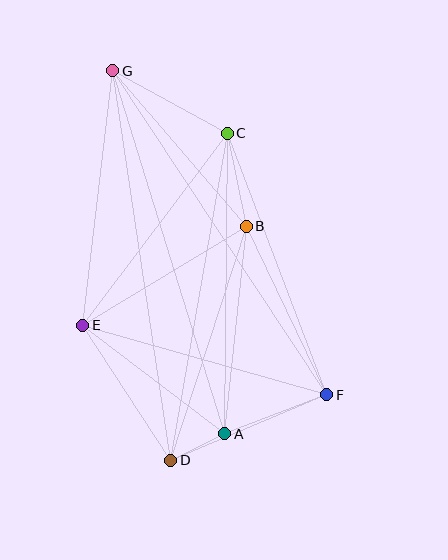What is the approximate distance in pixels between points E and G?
The distance between E and G is approximately 256 pixels.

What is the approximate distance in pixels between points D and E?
The distance between D and E is approximately 161 pixels.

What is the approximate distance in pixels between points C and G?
The distance between C and G is approximately 130 pixels.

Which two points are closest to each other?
Points A and D are closest to each other.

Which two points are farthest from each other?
Points D and G are farthest from each other.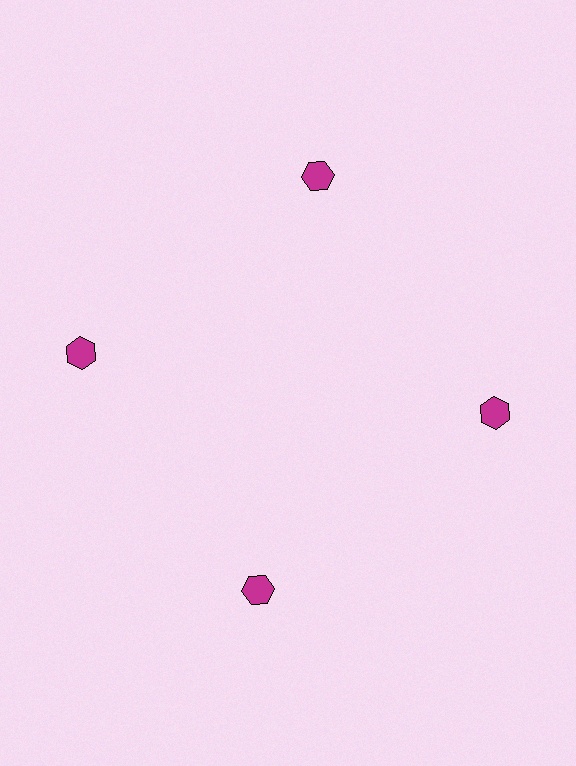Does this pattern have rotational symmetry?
Yes, this pattern has 4-fold rotational symmetry. It looks the same after rotating 90 degrees around the center.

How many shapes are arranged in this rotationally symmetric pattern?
There are 4 shapes, arranged in 4 groups of 1.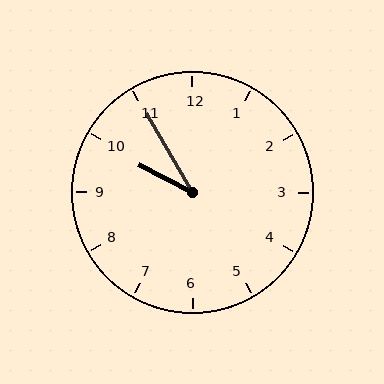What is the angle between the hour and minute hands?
Approximately 32 degrees.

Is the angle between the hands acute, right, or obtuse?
It is acute.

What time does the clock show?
9:55.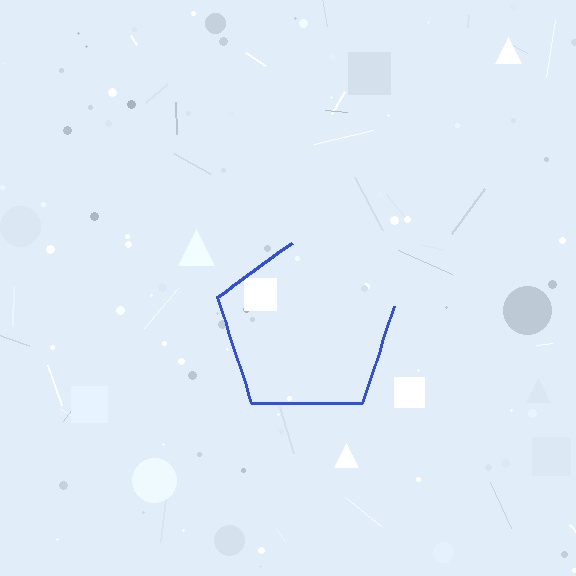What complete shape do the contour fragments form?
The contour fragments form a pentagon.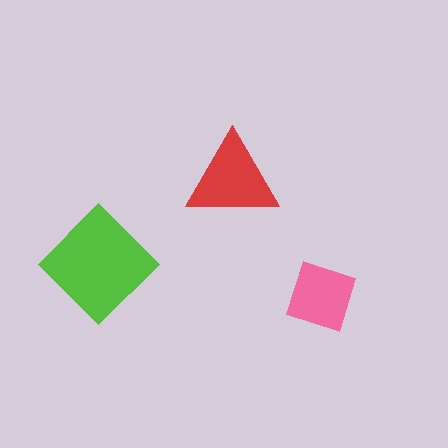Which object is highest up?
The red triangle is topmost.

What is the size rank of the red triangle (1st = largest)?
2nd.